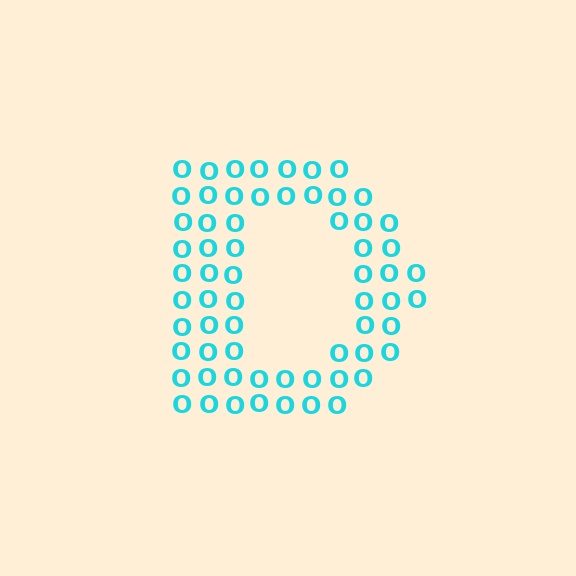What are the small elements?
The small elements are letter O's.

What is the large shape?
The large shape is the letter D.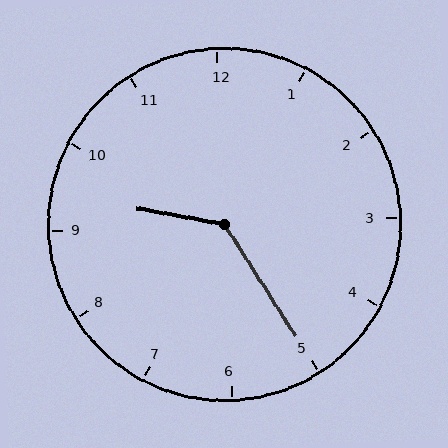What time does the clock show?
9:25.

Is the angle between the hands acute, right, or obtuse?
It is obtuse.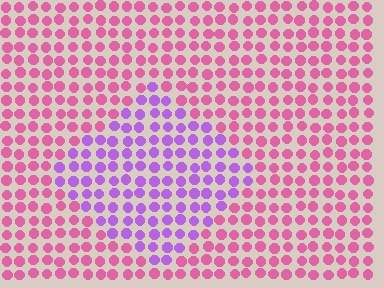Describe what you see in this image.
The image is filled with small pink elements in a uniform arrangement. A diamond-shaped region is visible where the elements are tinted to a slightly different hue, forming a subtle color boundary.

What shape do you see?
I see a diamond.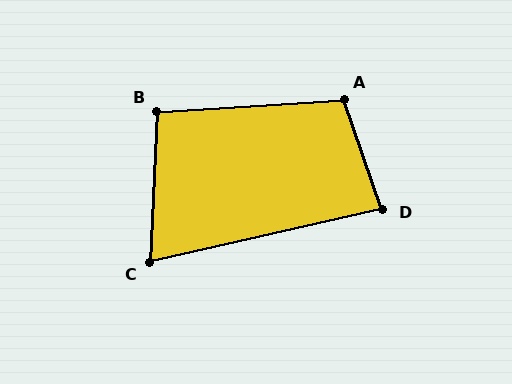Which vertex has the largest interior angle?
A, at approximately 105 degrees.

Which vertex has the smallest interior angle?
C, at approximately 75 degrees.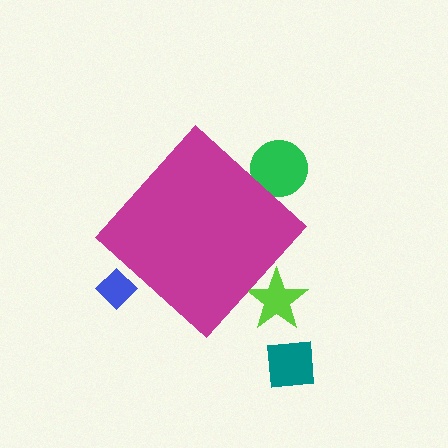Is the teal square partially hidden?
No, the teal square is fully visible.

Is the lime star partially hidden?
Yes, the lime star is partially hidden behind the magenta diamond.